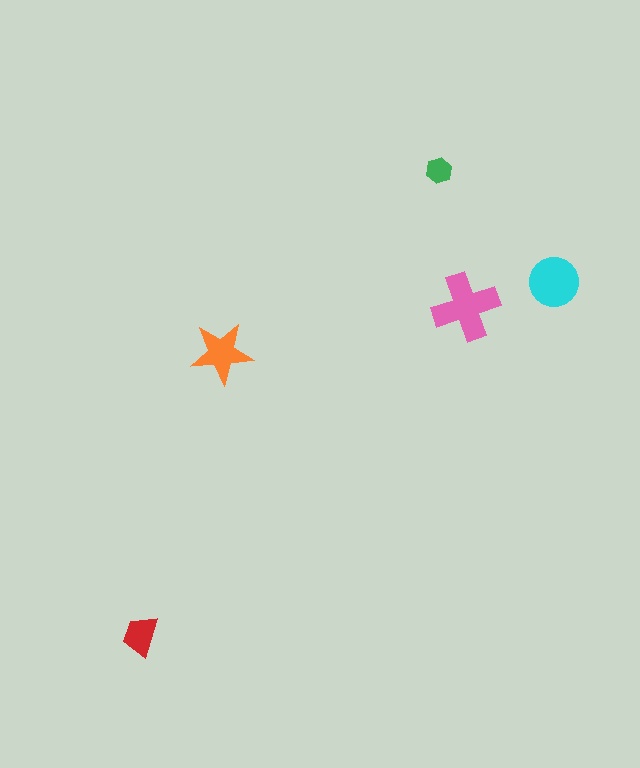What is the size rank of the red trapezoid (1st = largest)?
4th.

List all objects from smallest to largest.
The green hexagon, the red trapezoid, the orange star, the cyan circle, the pink cross.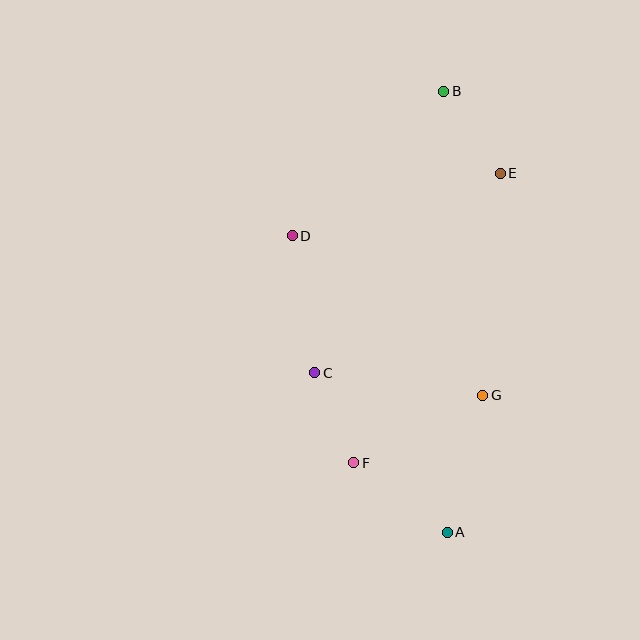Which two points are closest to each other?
Points C and F are closest to each other.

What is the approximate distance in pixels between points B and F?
The distance between B and F is approximately 382 pixels.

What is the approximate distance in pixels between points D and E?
The distance between D and E is approximately 217 pixels.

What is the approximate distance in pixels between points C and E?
The distance between C and E is approximately 272 pixels.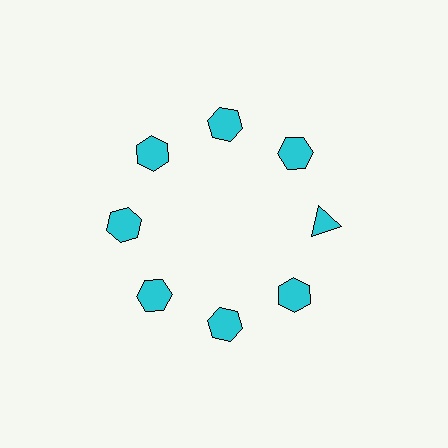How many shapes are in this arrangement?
There are 8 shapes arranged in a ring pattern.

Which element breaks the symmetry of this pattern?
The cyan triangle at roughly the 3 o'clock position breaks the symmetry. All other shapes are cyan hexagons.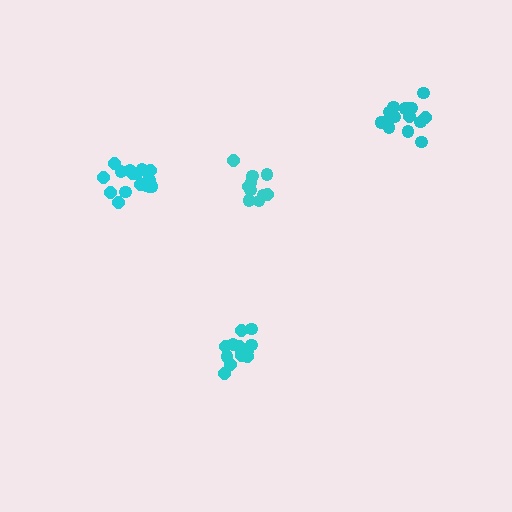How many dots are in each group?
Group 1: 17 dots, Group 2: 11 dots, Group 3: 13 dots, Group 4: 15 dots (56 total).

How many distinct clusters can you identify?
There are 4 distinct clusters.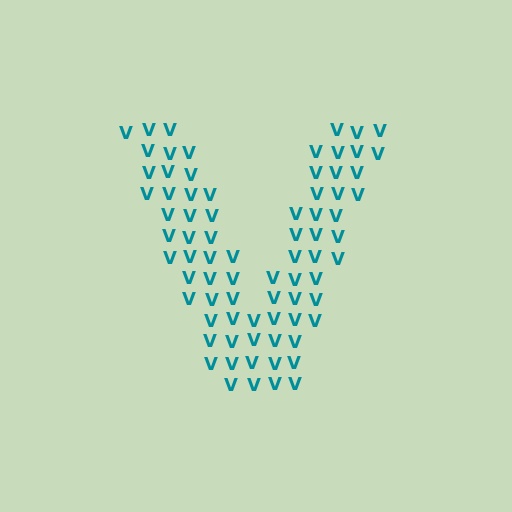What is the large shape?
The large shape is the letter V.